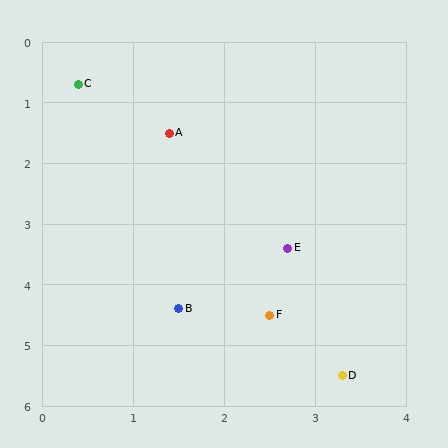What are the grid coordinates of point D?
Point D is at approximately (3.3, 5.5).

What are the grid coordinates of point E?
Point E is at approximately (2.7, 3.4).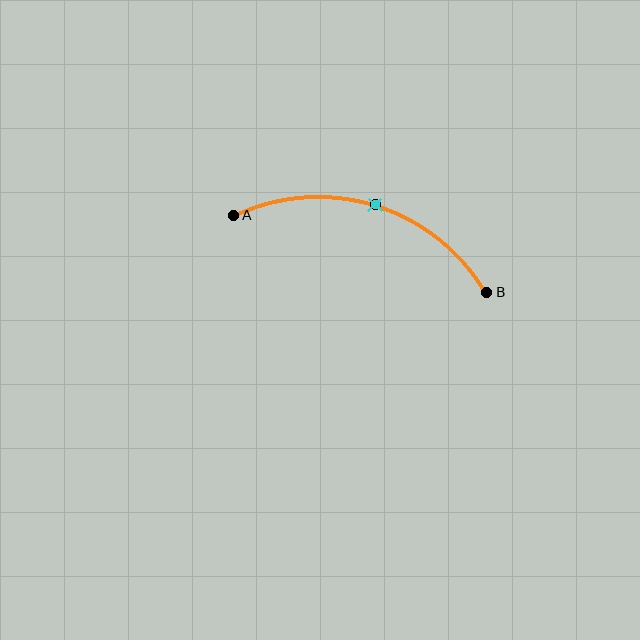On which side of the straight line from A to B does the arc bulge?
The arc bulges above the straight line connecting A and B.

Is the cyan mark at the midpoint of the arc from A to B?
Yes. The cyan mark lies on the arc at equal arc-length from both A and B — it is the arc midpoint.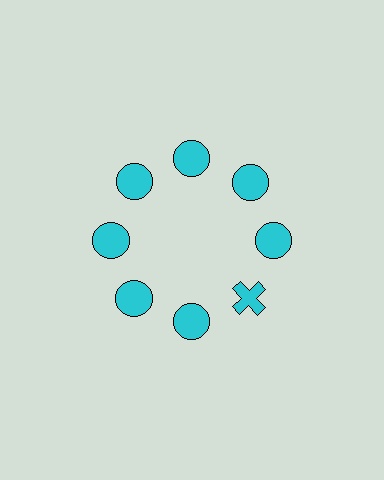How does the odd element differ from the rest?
It has a different shape: cross instead of circle.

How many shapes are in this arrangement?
There are 8 shapes arranged in a ring pattern.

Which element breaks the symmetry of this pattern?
The cyan cross at roughly the 4 o'clock position breaks the symmetry. All other shapes are cyan circles.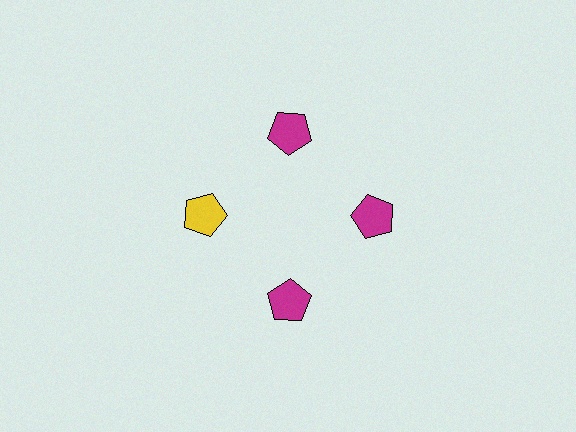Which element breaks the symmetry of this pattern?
The yellow pentagon at roughly the 9 o'clock position breaks the symmetry. All other shapes are magenta pentagons.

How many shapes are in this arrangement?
There are 4 shapes arranged in a ring pattern.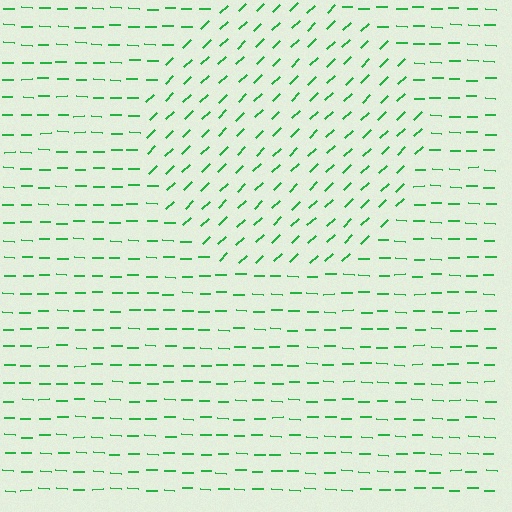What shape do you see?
I see a circle.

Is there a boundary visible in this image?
Yes, there is a texture boundary formed by a change in line orientation.